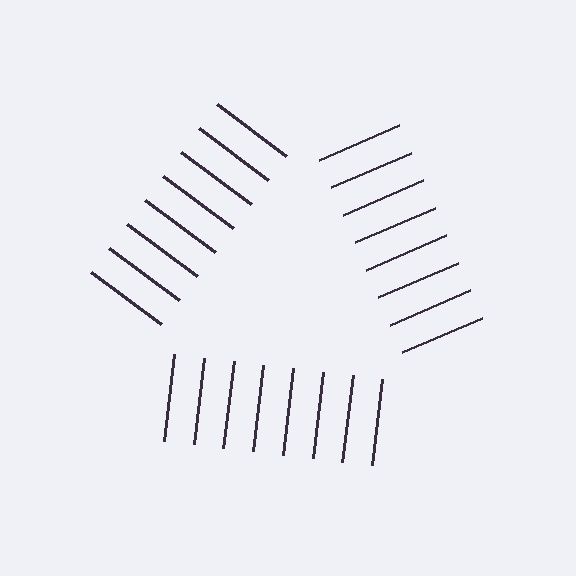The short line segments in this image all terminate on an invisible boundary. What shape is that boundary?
An illusory triangle — the line segments terminate on its edges but no continuous stroke is drawn.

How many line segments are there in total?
24 — 8 along each of the 3 edges.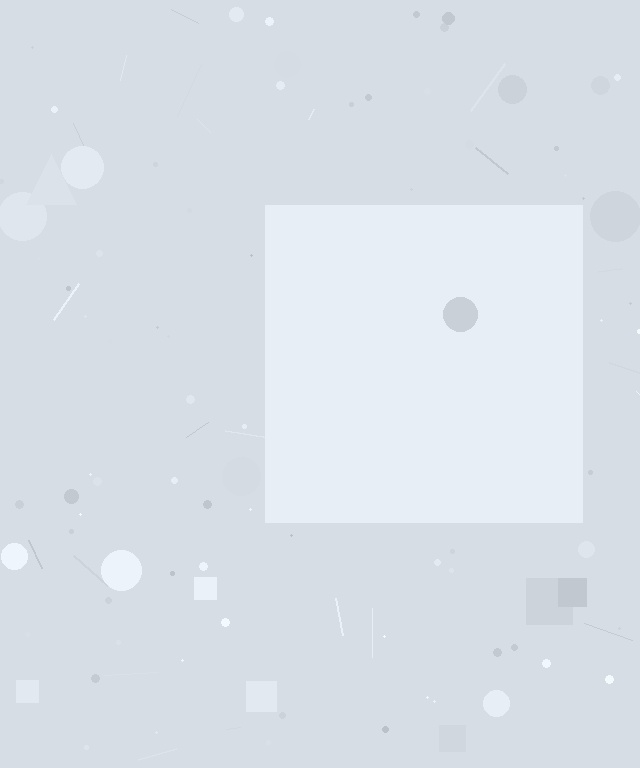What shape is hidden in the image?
A square is hidden in the image.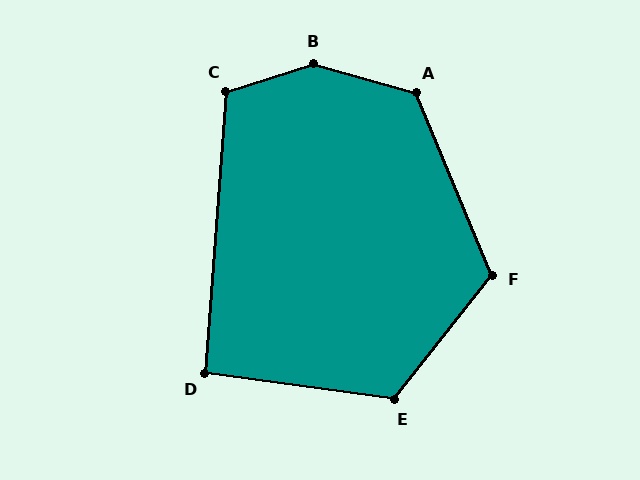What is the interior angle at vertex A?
Approximately 128 degrees (obtuse).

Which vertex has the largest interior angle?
B, at approximately 147 degrees.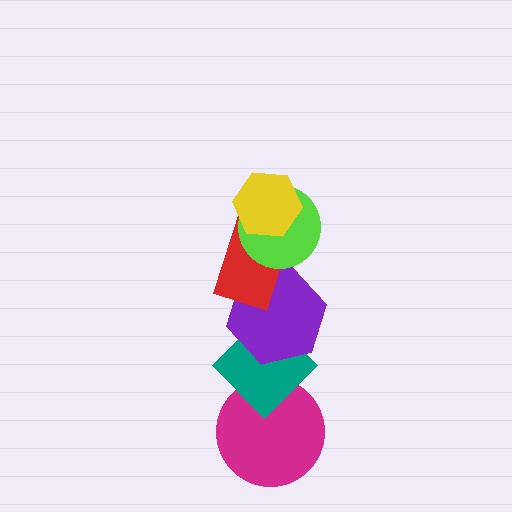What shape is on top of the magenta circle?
The teal diamond is on top of the magenta circle.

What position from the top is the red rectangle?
The red rectangle is 3rd from the top.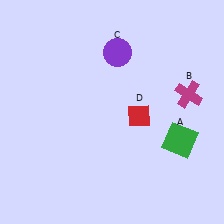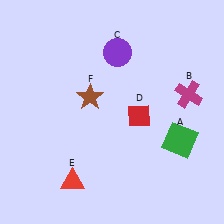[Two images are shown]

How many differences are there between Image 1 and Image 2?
There are 2 differences between the two images.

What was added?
A red triangle (E), a brown star (F) were added in Image 2.